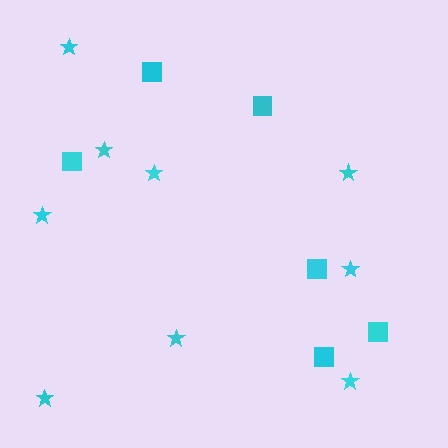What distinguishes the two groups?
There are 2 groups: one group of squares (6) and one group of stars (9).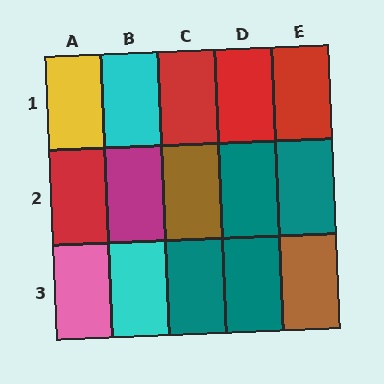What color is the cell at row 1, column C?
Red.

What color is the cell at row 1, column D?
Red.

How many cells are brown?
2 cells are brown.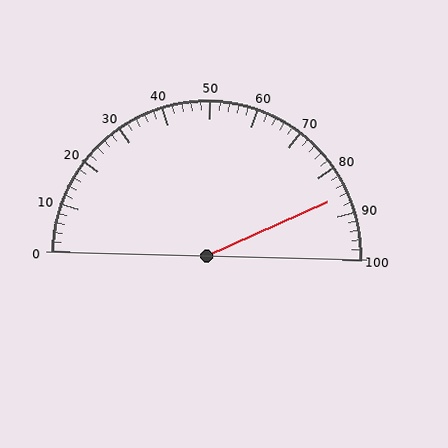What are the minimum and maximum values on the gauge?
The gauge ranges from 0 to 100.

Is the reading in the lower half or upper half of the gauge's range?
The reading is in the upper half of the range (0 to 100).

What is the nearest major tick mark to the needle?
The nearest major tick mark is 90.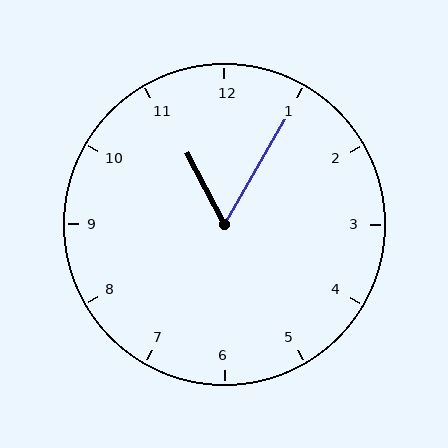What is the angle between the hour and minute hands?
Approximately 58 degrees.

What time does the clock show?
11:05.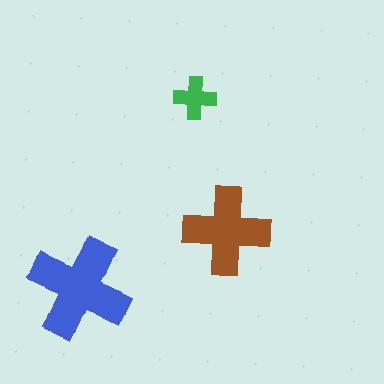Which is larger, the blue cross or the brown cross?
The blue one.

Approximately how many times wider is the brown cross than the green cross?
About 2 times wider.